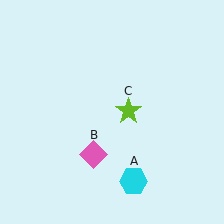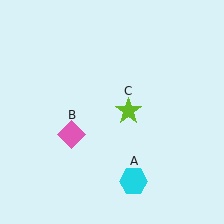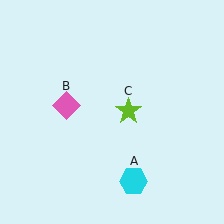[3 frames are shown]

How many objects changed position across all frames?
1 object changed position: pink diamond (object B).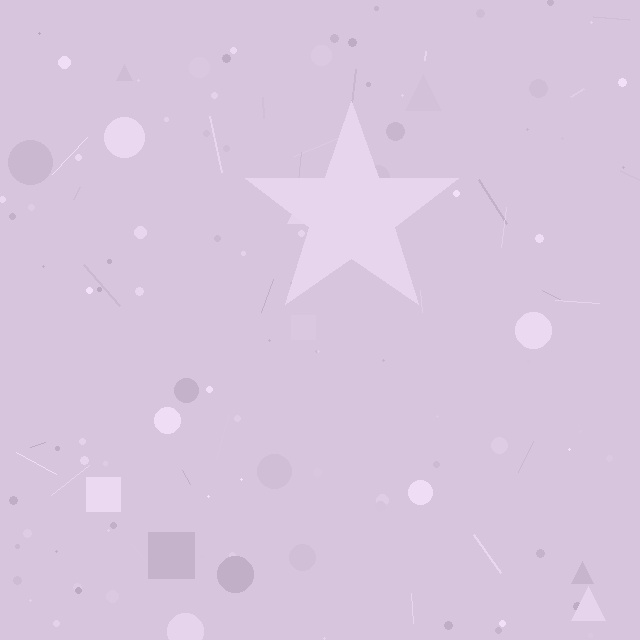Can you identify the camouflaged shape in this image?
The camouflaged shape is a star.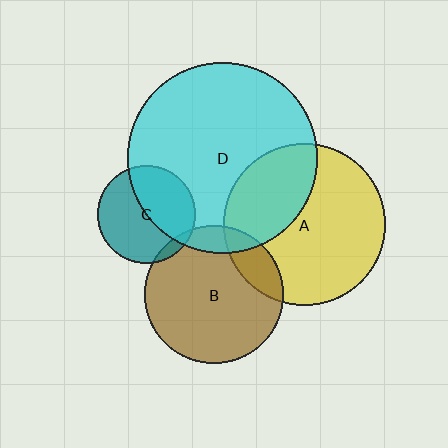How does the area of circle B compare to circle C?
Approximately 2.0 times.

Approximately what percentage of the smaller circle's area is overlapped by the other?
Approximately 10%.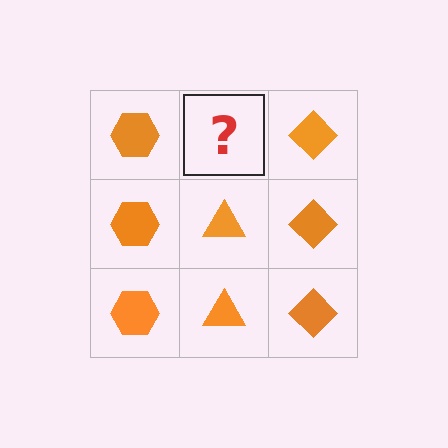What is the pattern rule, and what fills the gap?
The rule is that each column has a consistent shape. The gap should be filled with an orange triangle.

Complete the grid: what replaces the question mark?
The question mark should be replaced with an orange triangle.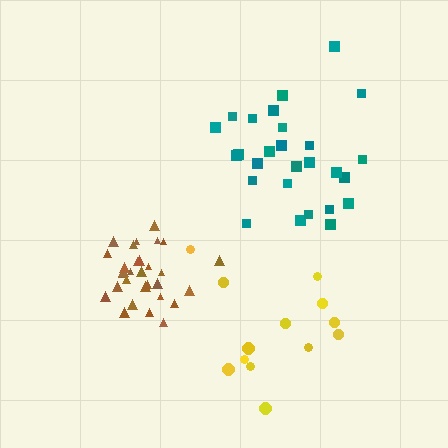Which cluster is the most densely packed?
Brown.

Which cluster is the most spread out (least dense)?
Yellow.